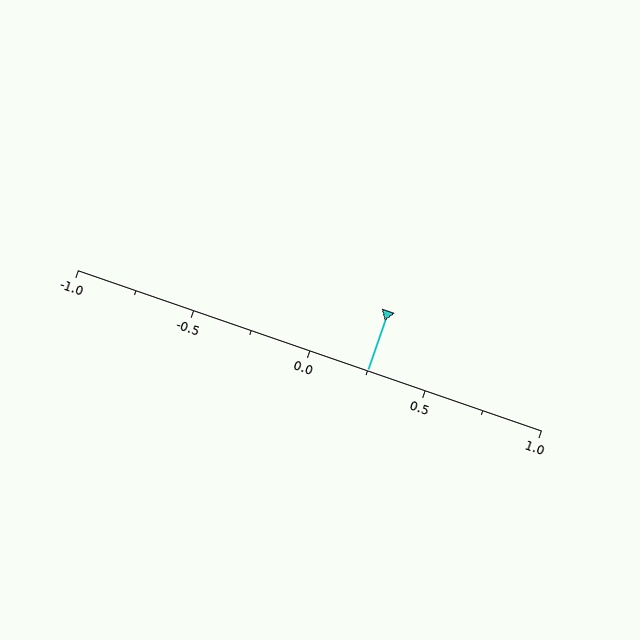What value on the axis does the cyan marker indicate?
The marker indicates approximately 0.25.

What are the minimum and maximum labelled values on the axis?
The axis runs from -1.0 to 1.0.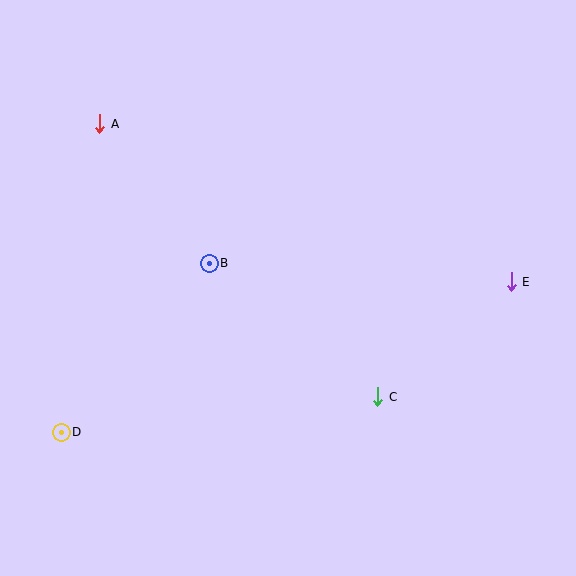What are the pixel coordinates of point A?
Point A is at (100, 124).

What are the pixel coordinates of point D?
Point D is at (61, 432).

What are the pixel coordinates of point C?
Point C is at (378, 397).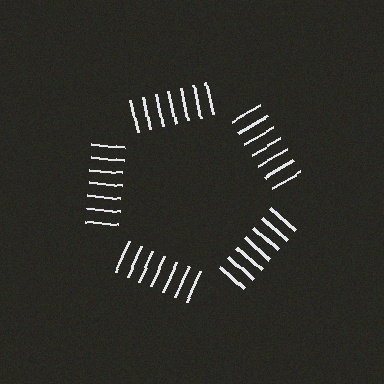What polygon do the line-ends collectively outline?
An illusory pentagon — the line segments terminate on its edges but no continuous stroke is drawn.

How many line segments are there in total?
35 — 7 along each of the 5 edges.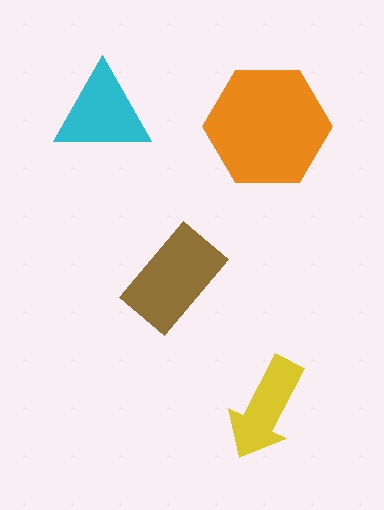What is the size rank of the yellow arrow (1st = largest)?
4th.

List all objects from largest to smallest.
The orange hexagon, the brown rectangle, the cyan triangle, the yellow arrow.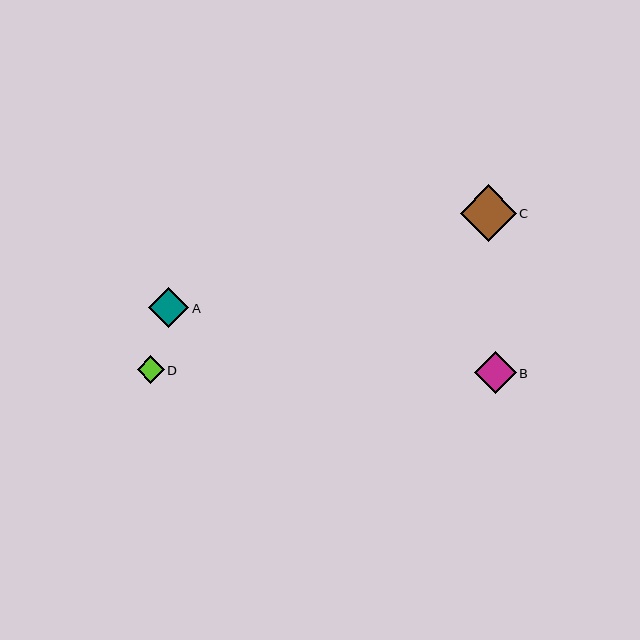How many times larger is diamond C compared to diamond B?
Diamond C is approximately 1.3 times the size of diamond B.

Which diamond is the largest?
Diamond C is the largest with a size of approximately 56 pixels.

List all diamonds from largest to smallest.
From largest to smallest: C, B, A, D.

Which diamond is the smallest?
Diamond D is the smallest with a size of approximately 27 pixels.